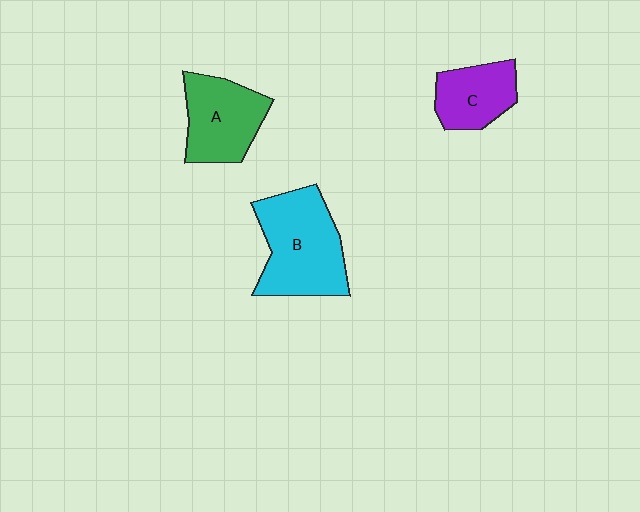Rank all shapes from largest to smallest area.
From largest to smallest: B (cyan), A (green), C (purple).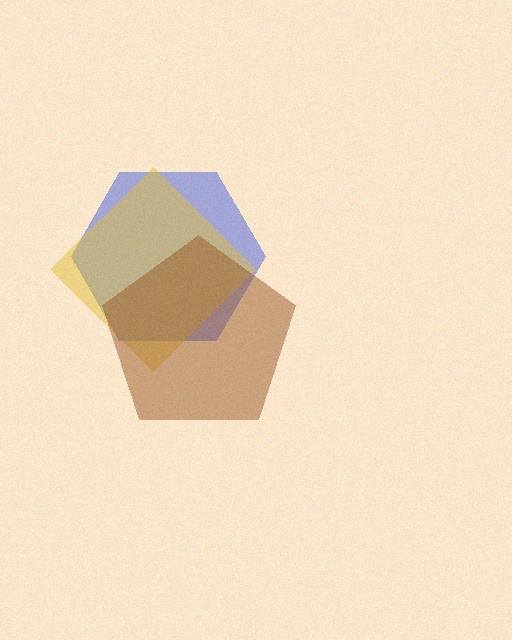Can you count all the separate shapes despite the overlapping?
Yes, there are 3 separate shapes.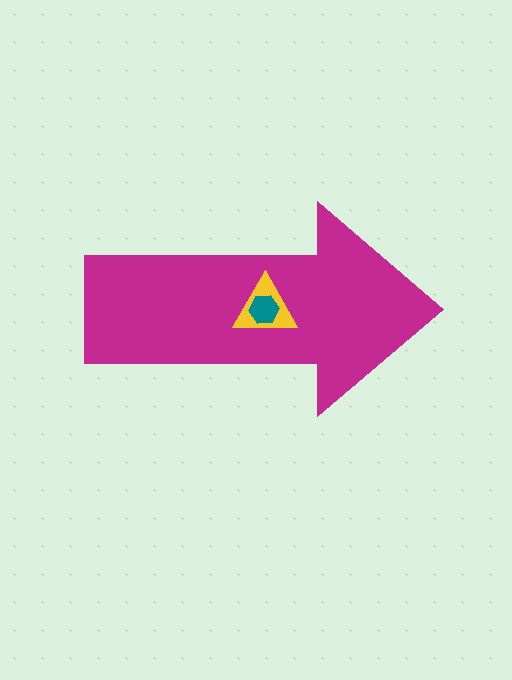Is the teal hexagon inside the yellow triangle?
Yes.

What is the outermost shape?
The magenta arrow.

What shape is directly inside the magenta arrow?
The yellow triangle.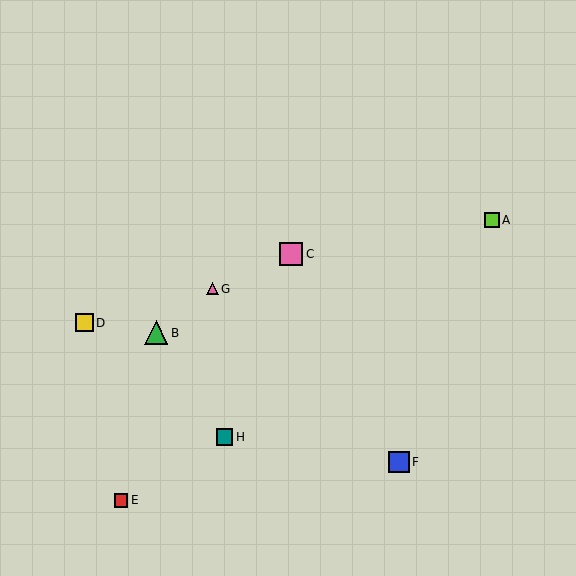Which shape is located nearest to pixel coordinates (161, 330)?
The green triangle (labeled B) at (156, 333) is nearest to that location.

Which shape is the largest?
The green triangle (labeled B) is the largest.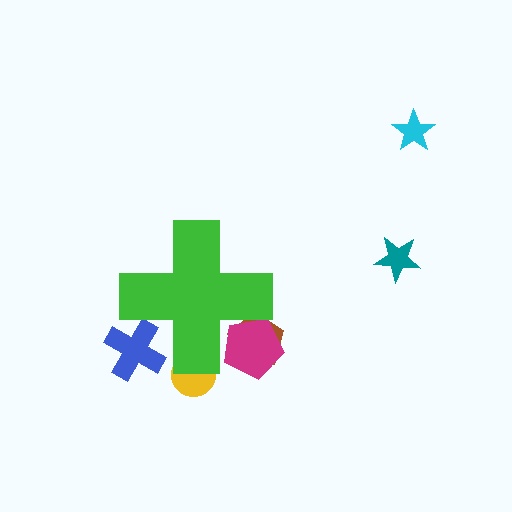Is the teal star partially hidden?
No, the teal star is fully visible.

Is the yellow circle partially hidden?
Yes, the yellow circle is partially hidden behind the green cross.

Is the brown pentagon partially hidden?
Yes, the brown pentagon is partially hidden behind the green cross.